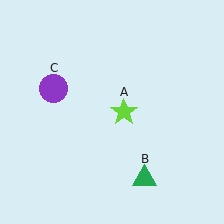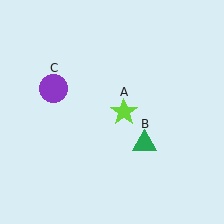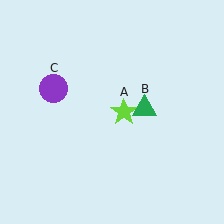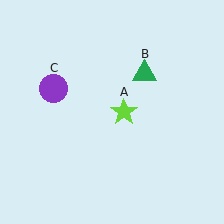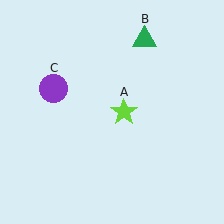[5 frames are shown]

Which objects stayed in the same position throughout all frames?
Lime star (object A) and purple circle (object C) remained stationary.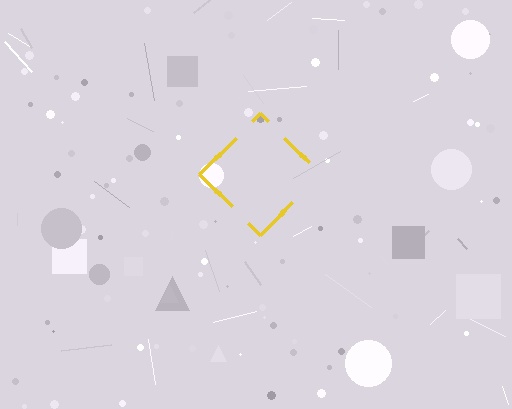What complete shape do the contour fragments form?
The contour fragments form a diamond.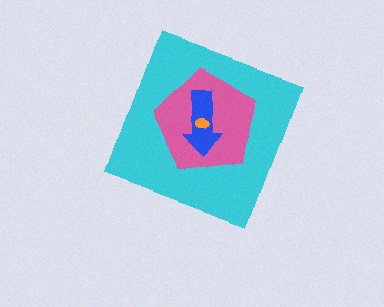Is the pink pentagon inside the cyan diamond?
Yes.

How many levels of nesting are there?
4.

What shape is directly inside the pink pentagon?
The blue arrow.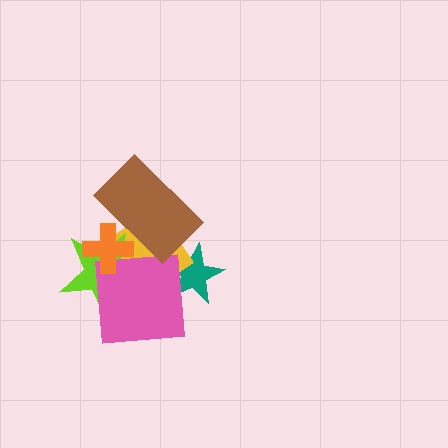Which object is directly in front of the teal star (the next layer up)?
The yellow diamond is directly in front of the teal star.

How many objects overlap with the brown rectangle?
3 objects overlap with the brown rectangle.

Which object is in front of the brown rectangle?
The orange cross is in front of the brown rectangle.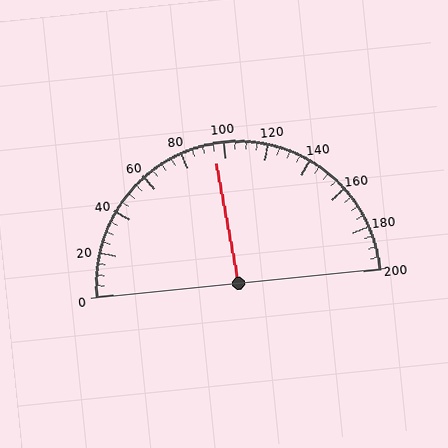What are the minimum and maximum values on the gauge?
The gauge ranges from 0 to 200.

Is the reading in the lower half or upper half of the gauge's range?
The reading is in the lower half of the range (0 to 200).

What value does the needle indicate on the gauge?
The needle indicates approximately 95.